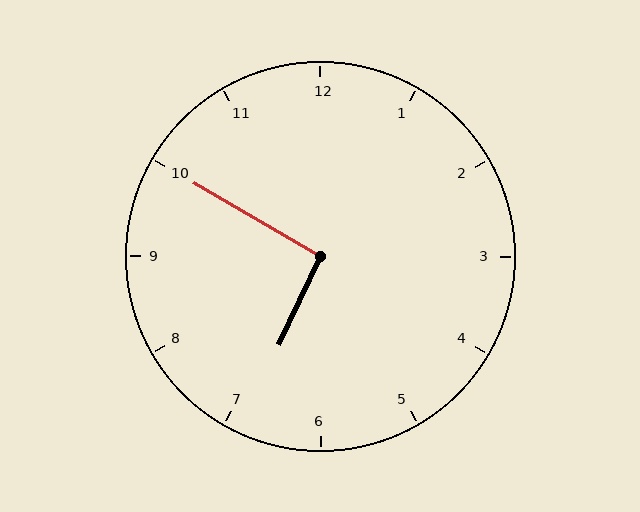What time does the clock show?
6:50.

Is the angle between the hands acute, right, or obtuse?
It is right.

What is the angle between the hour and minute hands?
Approximately 95 degrees.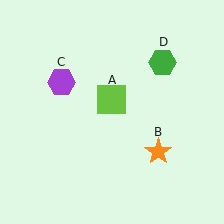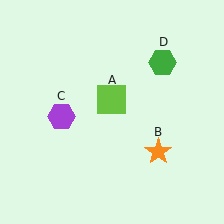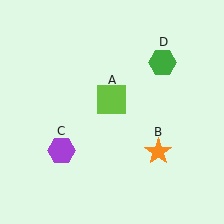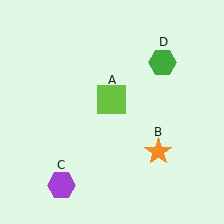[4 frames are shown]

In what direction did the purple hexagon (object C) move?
The purple hexagon (object C) moved down.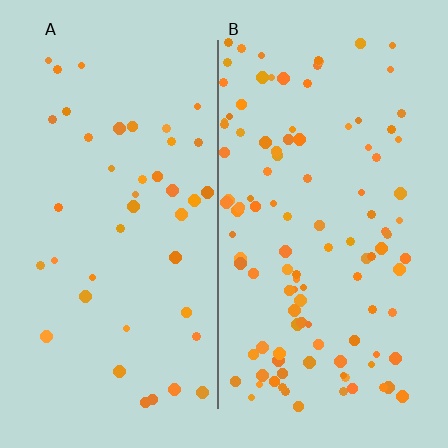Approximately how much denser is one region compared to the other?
Approximately 2.6× — region B over region A.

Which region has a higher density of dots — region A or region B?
B (the right).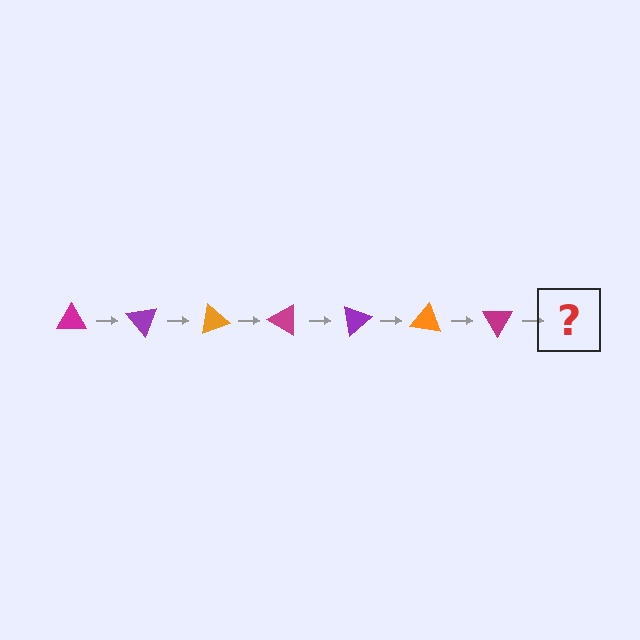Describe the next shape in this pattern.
It should be a purple triangle, rotated 350 degrees from the start.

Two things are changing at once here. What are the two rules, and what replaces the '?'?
The two rules are that it rotates 50 degrees each step and the color cycles through magenta, purple, and orange. The '?' should be a purple triangle, rotated 350 degrees from the start.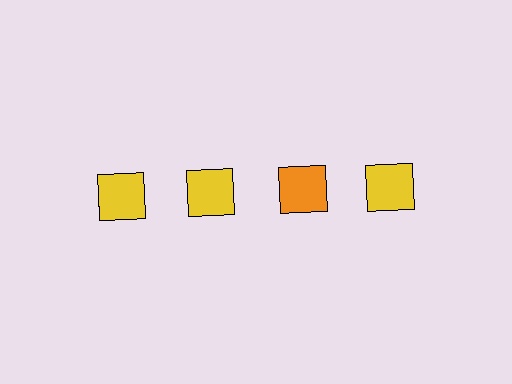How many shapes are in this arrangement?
There are 4 shapes arranged in a grid pattern.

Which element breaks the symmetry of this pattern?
The orange square in the top row, center column breaks the symmetry. All other shapes are yellow squares.